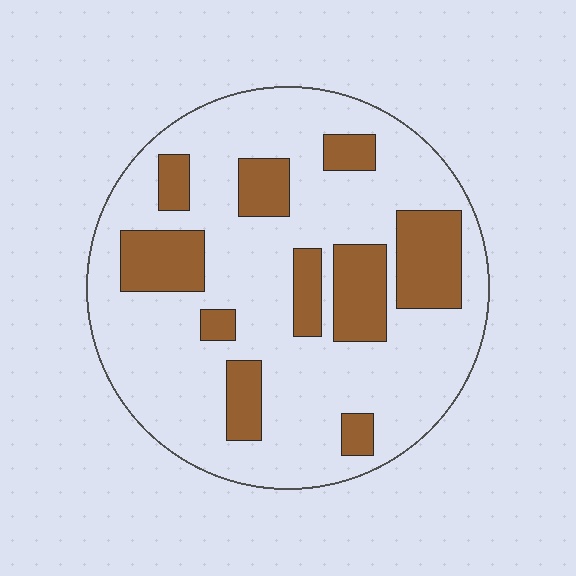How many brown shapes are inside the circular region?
10.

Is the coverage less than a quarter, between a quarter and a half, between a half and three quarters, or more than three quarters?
Less than a quarter.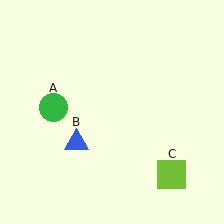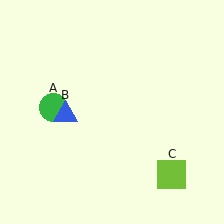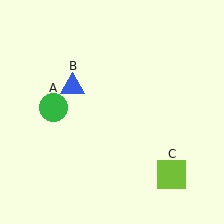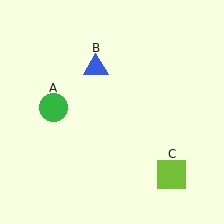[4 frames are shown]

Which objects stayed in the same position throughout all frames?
Green circle (object A) and lime square (object C) remained stationary.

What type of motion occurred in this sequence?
The blue triangle (object B) rotated clockwise around the center of the scene.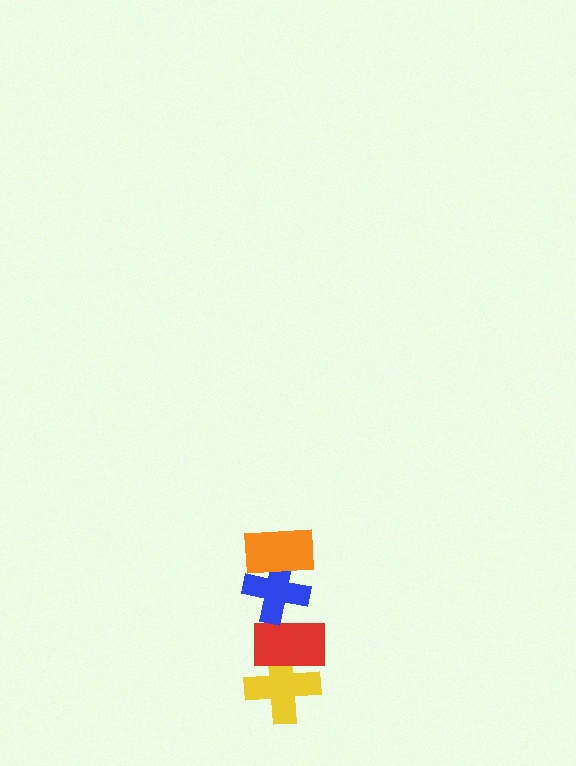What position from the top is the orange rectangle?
The orange rectangle is 1st from the top.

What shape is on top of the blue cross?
The orange rectangle is on top of the blue cross.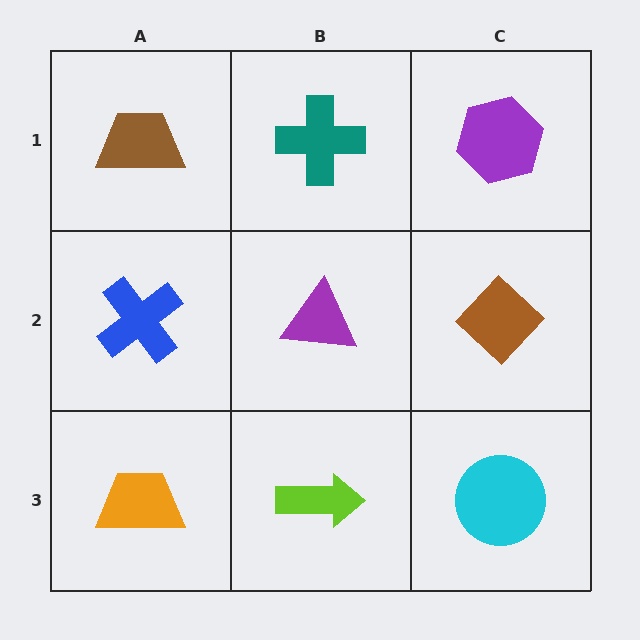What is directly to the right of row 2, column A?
A purple triangle.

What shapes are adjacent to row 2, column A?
A brown trapezoid (row 1, column A), an orange trapezoid (row 3, column A), a purple triangle (row 2, column B).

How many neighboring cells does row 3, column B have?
3.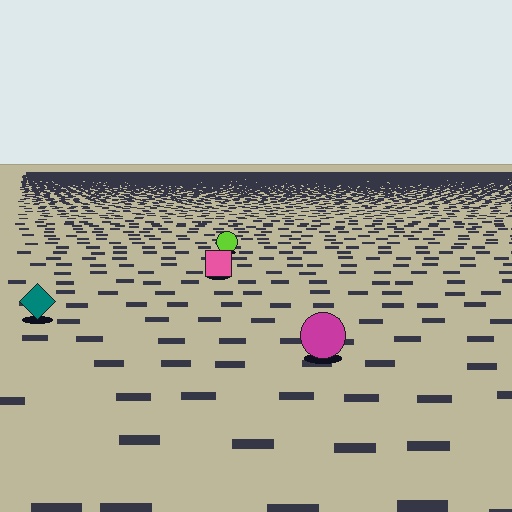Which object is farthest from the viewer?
The lime circle is farthest from the viewer. It appears smaller and the ground texture around it is denser.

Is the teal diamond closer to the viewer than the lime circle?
Yes. The teal diamond is closer — you can tell from the texture gradient: the ground texture is coarser near it.